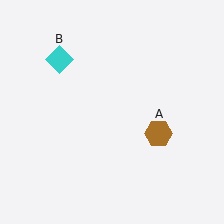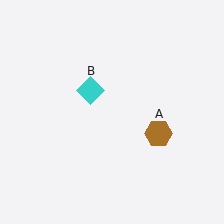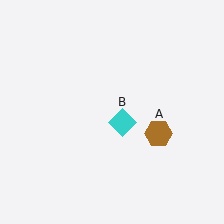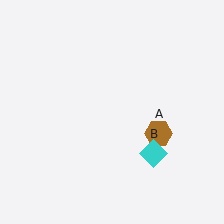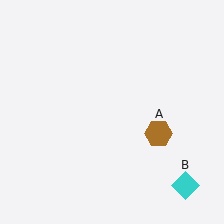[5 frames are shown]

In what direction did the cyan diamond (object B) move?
The cyan diamond (object B) moved down and to the right.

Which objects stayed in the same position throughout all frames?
Brown hexagon (object A) remained stationary.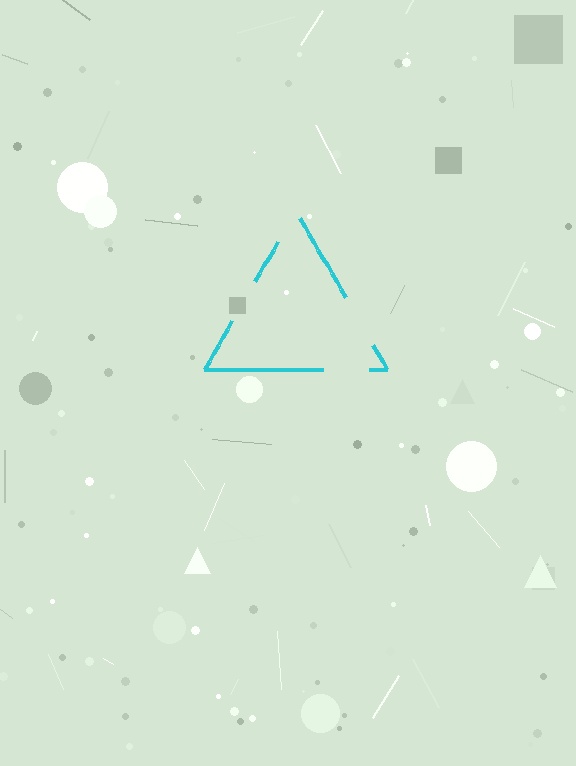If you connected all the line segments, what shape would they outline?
They would outline a triangle.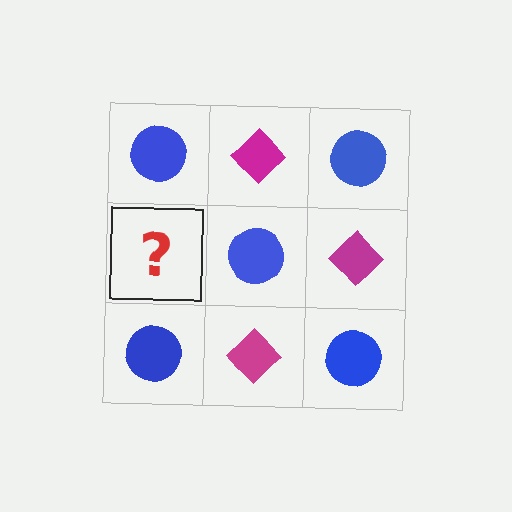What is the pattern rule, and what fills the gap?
The rule is that it alternates blue circle and magenta diamond in a checkerboard pattern. The gap should be filled with a magenta diamond.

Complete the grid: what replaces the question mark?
The question mark should be replaced with a magenta diamond.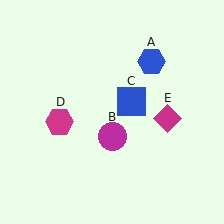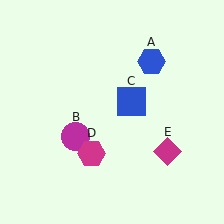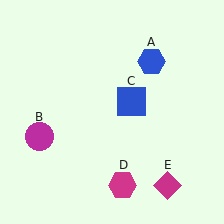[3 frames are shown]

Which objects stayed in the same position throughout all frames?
Blue hexagon (object A) and blue square (object C) remained stationary.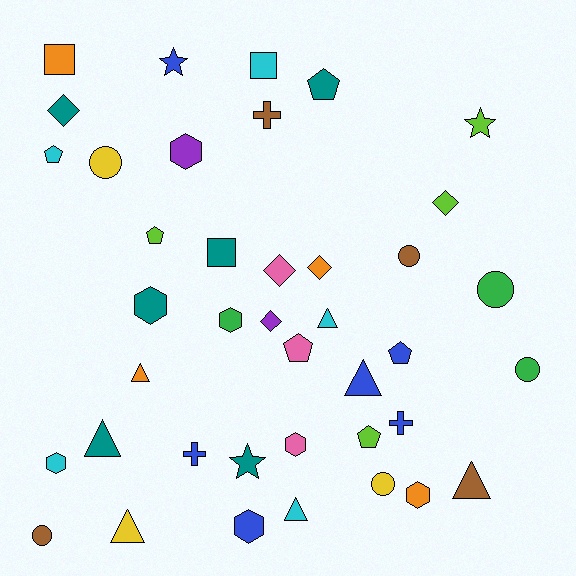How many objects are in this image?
There are 40 objects.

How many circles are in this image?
There are 6 circles.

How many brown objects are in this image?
There are 4 brown objects.